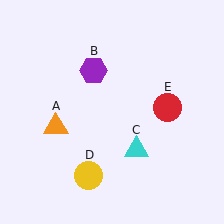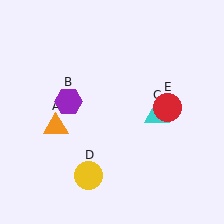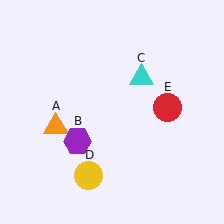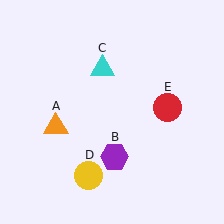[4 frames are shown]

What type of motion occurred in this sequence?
The purple hexagon (object B), cyan triangle (object C) rotated counterclockwise around the center of the scene.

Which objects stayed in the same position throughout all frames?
Orange triangle (object A) and yellow circle (object D) and red circle (object E) remained stationary.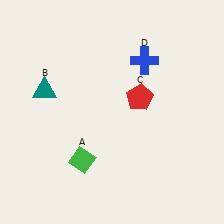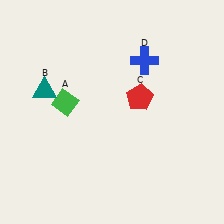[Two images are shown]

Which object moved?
The green diamond (A) moved up.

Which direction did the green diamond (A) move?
The green diamond (A) moved up.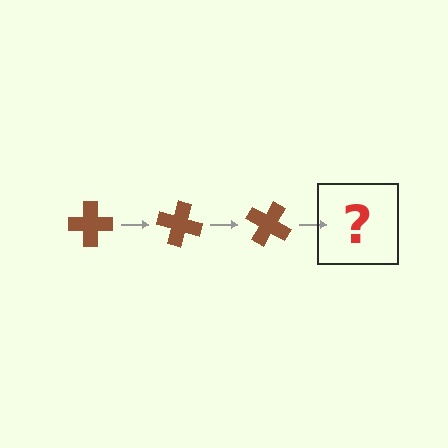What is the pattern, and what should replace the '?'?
The pattern is that the cross rotates 15 degrees each step. The '?' should be a brown cross rotated 45 degrees.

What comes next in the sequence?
The next element should be a brown cross rotated 45 degrees.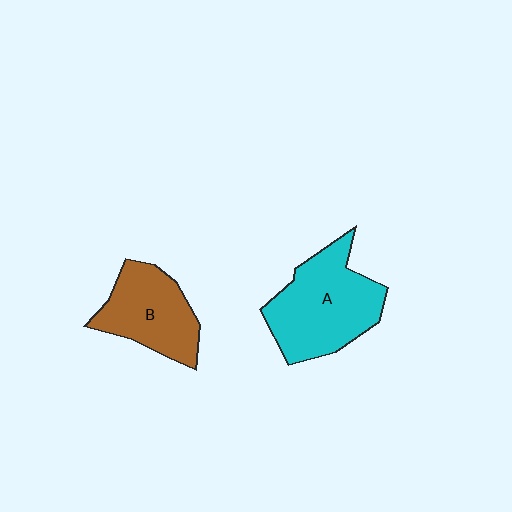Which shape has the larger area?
Shape A (cyan).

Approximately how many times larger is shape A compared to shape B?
Approximately 1.3 times.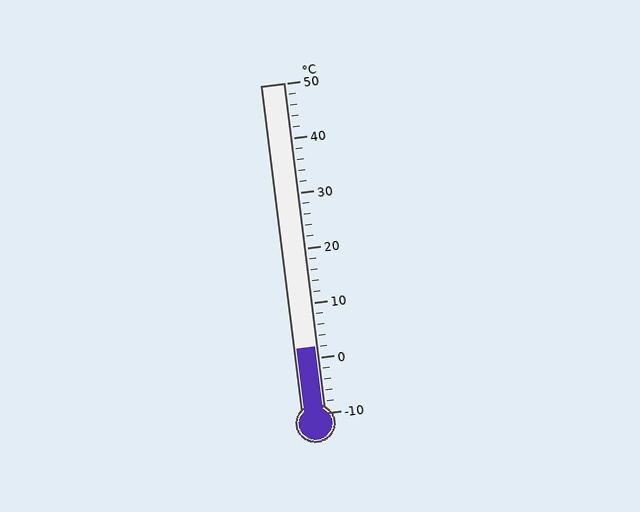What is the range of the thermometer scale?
The thermometer scale ranges from -10°C to 50°C.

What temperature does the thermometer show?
The thermometer shows approximately 2°C.